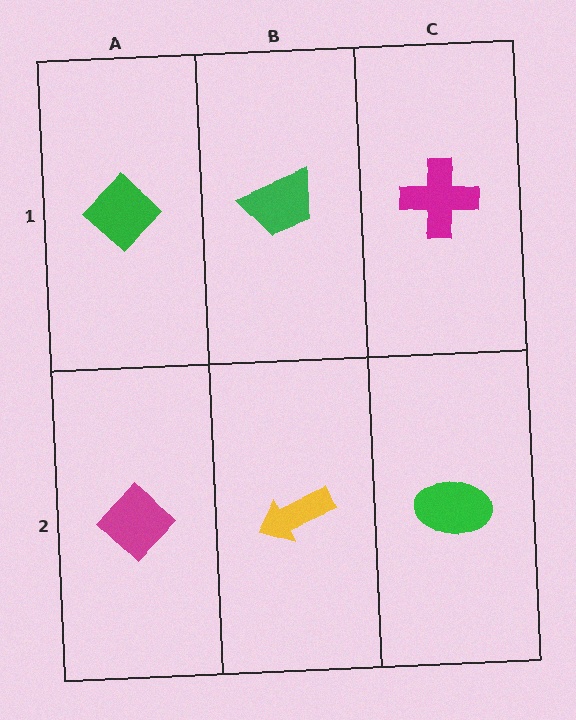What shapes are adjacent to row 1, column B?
A yellow arrow (row 2, column B), a green diamond (row 1, column A), a magenta cross (row 1, column C).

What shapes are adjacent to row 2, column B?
A green trapezoid (row 1, column B), a magenta diamond (row 2, column A), a green ellipse (row 2, column C).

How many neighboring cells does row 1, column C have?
2.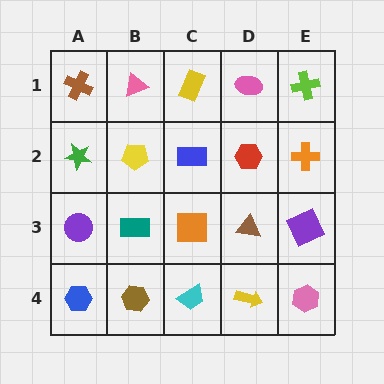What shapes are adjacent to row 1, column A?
A green star (row 2, column A), a pink triangle (row 1, column B).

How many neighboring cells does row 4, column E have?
2.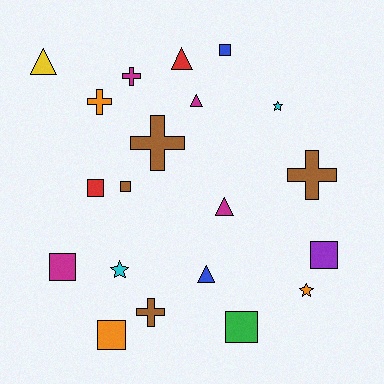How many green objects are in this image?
There is 1 green object.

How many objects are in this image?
There are 20 objects.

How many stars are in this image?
There are 3 stars.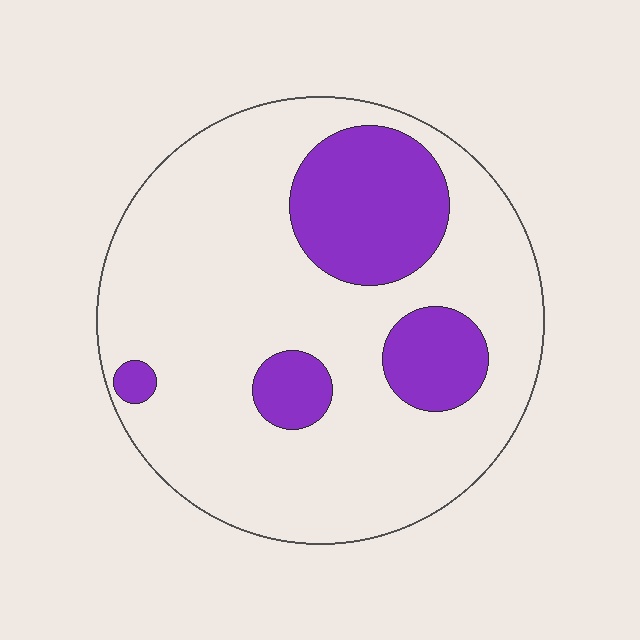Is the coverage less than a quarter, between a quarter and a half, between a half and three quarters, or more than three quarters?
Less than a quarter.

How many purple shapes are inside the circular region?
4.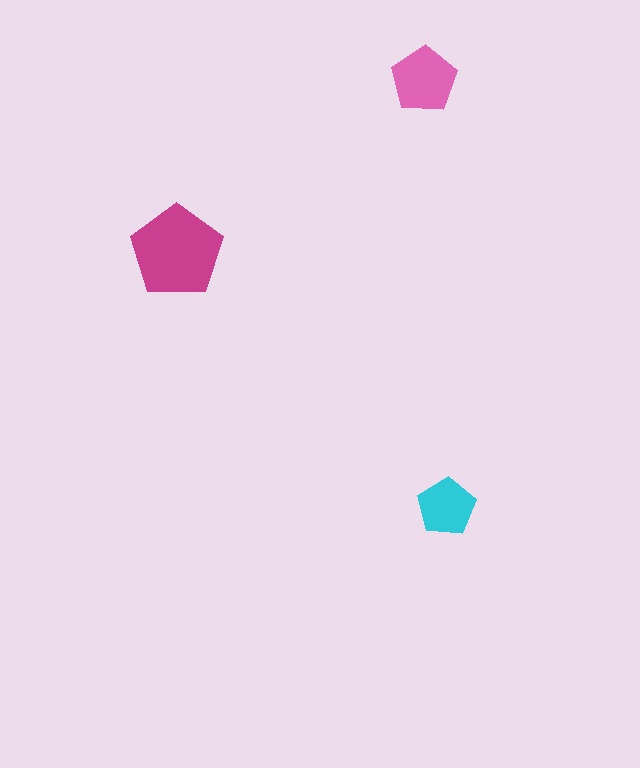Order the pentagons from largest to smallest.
the magenta one, the pink one, the cyan one.